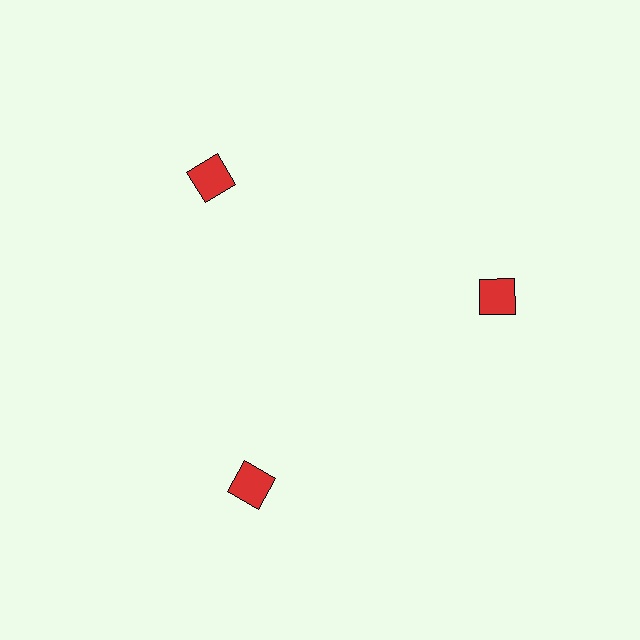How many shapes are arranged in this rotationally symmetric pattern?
There are 3 shapes, arranged in 3 groups of 1.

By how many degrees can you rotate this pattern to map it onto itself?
The pattern maps onto itself every 120 degrees of rotation.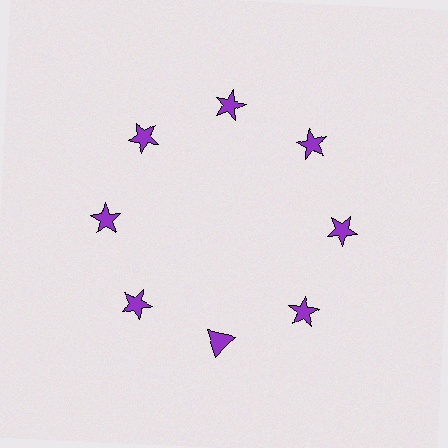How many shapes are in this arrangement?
There are 8 shapes arranged in a ring pattern.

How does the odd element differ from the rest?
It has a different shape: triangle instead of star.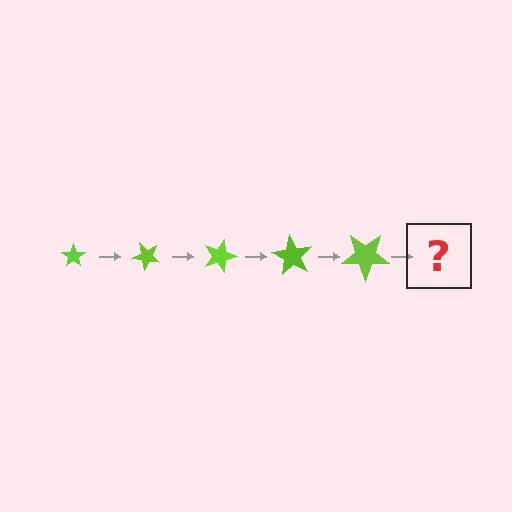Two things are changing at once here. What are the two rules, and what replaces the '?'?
The two rules are that the star grows larger each step and it rotates 45 degrees each step. The '?' should be a star, larger than the previous one and rotated 225 degrees from the start.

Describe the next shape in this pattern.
It should be a star, larger than the previous one and rotated 225 degrees from the start.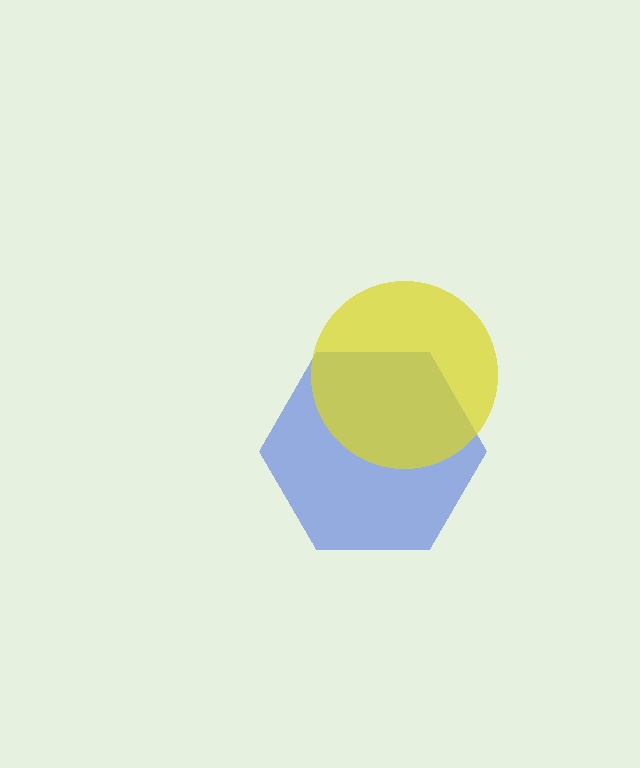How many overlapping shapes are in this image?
There are 2 overlapping shapes in the image.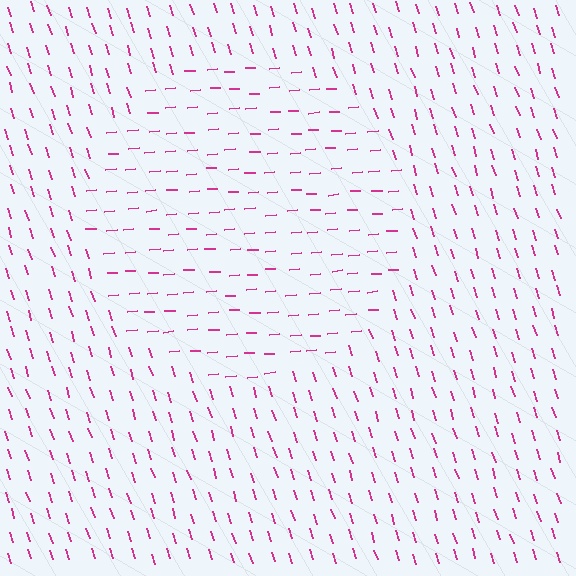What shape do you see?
I see a circle.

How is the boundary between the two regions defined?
The boundary is defined purely by a change in line orientation (approximately 77 degrees difference). All lines are the same color and thickness.